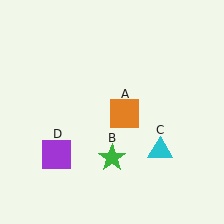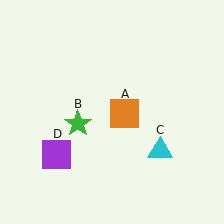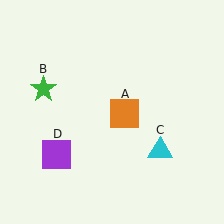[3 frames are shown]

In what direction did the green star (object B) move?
The green star (object B) moved up and to the left.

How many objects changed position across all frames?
1 object changed position: green star (object B).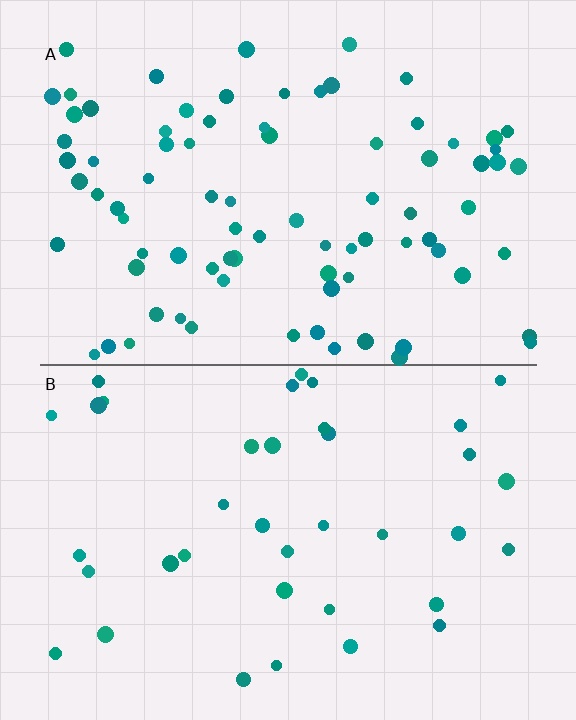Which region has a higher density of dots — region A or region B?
A (the top).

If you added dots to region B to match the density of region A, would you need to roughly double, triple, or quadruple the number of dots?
Approximately double.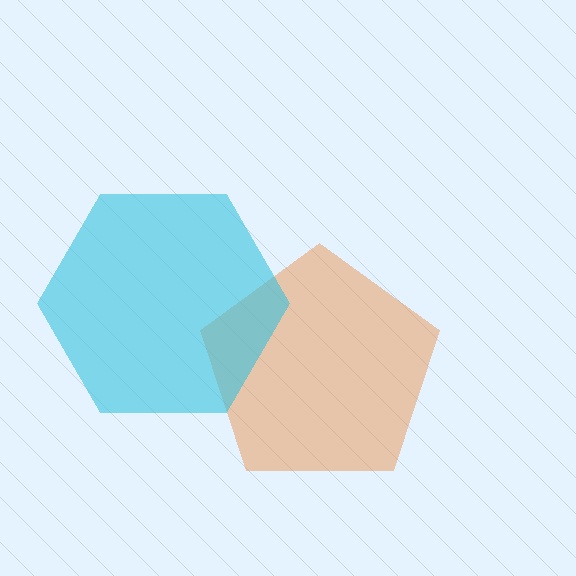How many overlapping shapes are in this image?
There are 2 overlapping shapes in the image.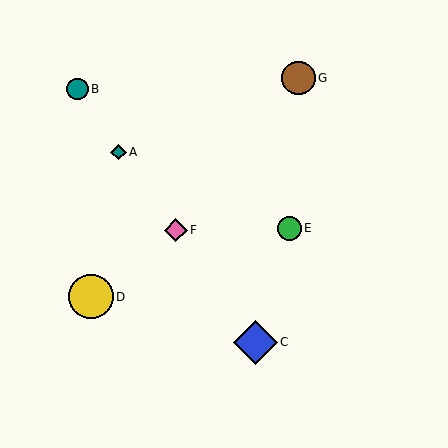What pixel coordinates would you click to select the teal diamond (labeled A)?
Click at (118, 152) to select the teal diamond A.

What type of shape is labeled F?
Shape F is a pink diamond.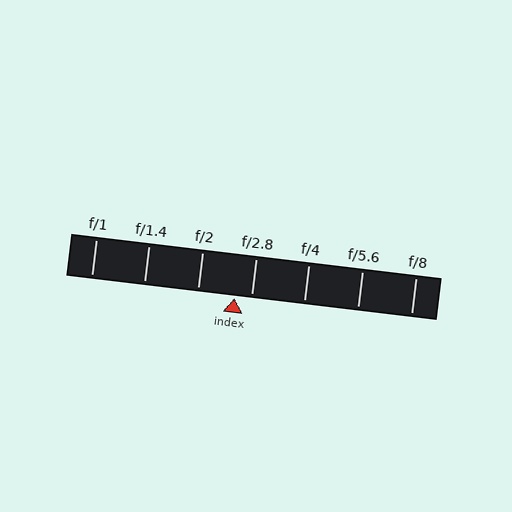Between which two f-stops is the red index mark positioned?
The index mark is between f/2 and f/2.8.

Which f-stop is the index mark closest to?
The index mark is closest to f/2.8.